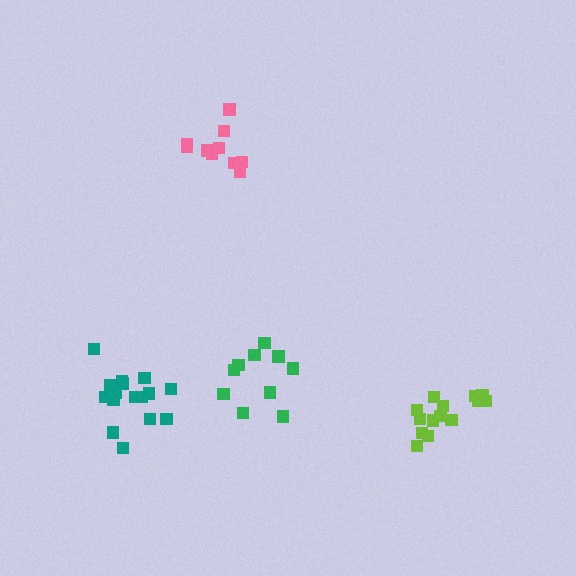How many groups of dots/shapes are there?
There are 4 groups.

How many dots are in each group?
Group 1: 10 dots, Group 2: 16 dots, Group 3: 11 dots, Group 4: 14 dots (51 total).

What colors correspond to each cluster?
The clusters are colored: green, teal, pink, lime.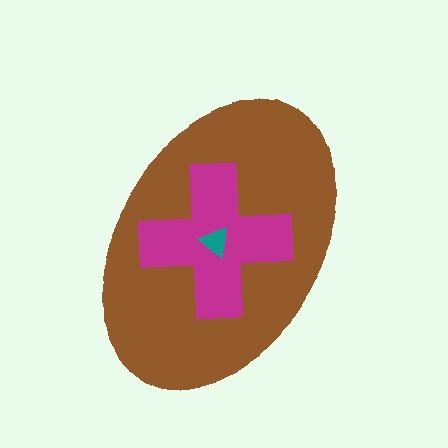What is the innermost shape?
The teal triangle.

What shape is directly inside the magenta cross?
The teal triangle.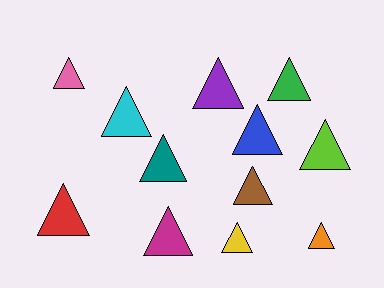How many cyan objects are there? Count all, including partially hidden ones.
There is 1 cyan object.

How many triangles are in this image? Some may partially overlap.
There are 12 triangles.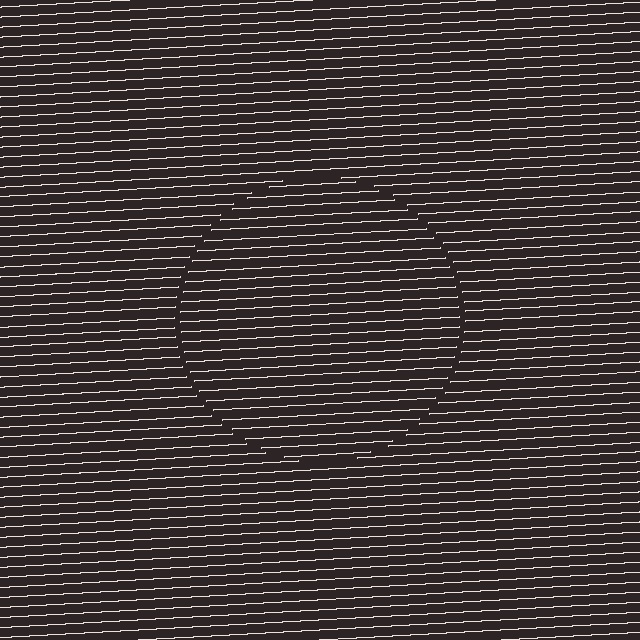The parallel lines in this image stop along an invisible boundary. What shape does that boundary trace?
An illusory circle. The interior of the shape contains the same grating, shifted by half a period — the contour is defined by the phase discontinuity where line-ends from the inner and outer gratings abut.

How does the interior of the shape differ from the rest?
The interior of the shape contains the same grating, shifted by half a period — the contour is defined by the phase discontinuity where line-ends from the inner and outer gratings abut.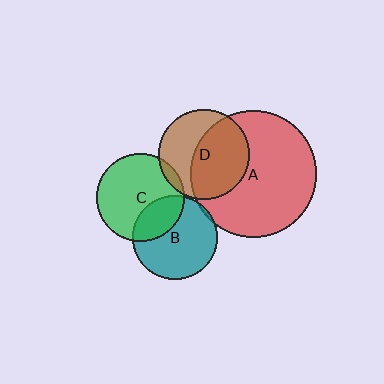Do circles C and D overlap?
Yes.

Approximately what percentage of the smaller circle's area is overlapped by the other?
Approximately 5%.